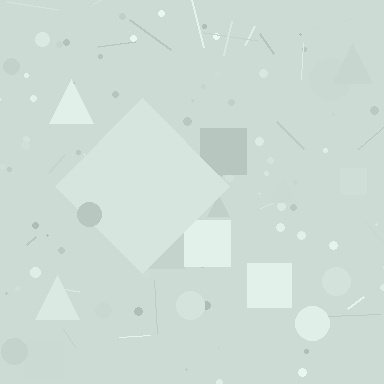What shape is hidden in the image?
A diamond is hidden in the image.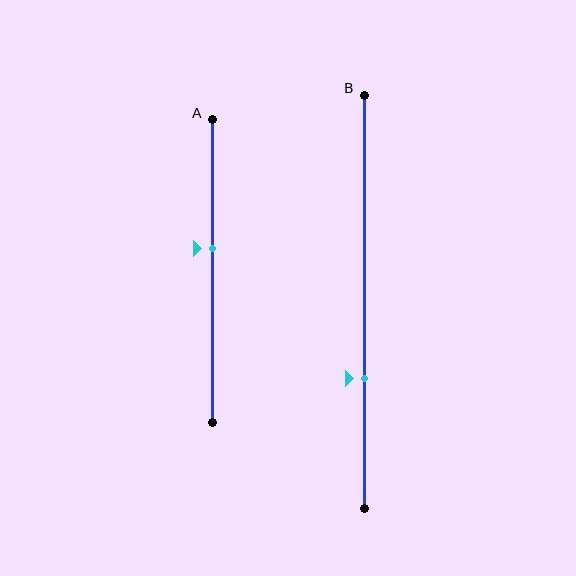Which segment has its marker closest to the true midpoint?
Segment A has its marker closest to the true midpoint.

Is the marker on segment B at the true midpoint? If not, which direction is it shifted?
No, the marker on segment B is shifted downward by about 19% of the segment length.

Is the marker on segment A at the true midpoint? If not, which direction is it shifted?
No, the marker on segment A is shifted upward by about 7% of the segment length.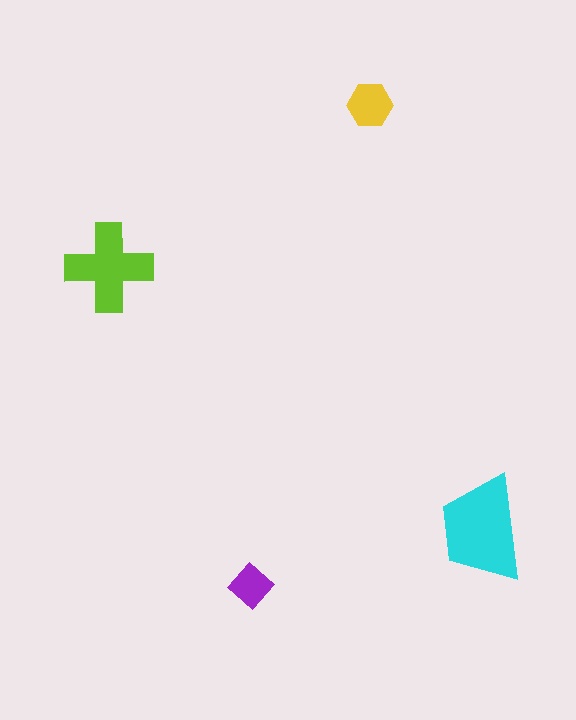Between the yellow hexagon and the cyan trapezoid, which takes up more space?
The cyan trapezoid.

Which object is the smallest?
The purple diamond.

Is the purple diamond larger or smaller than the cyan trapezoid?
Smaller.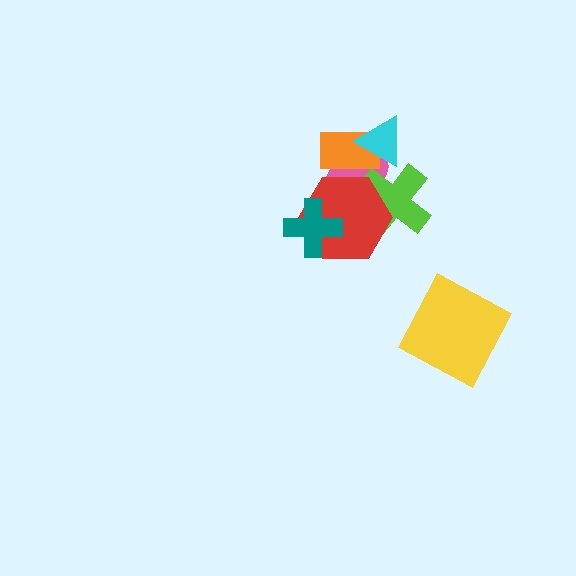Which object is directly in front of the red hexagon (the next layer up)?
The teal cross is directly in front of the red hexagon.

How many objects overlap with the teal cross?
1 object overlaps with the teal cross.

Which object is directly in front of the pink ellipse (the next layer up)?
The lime cross is directly in front of the pink ellipse.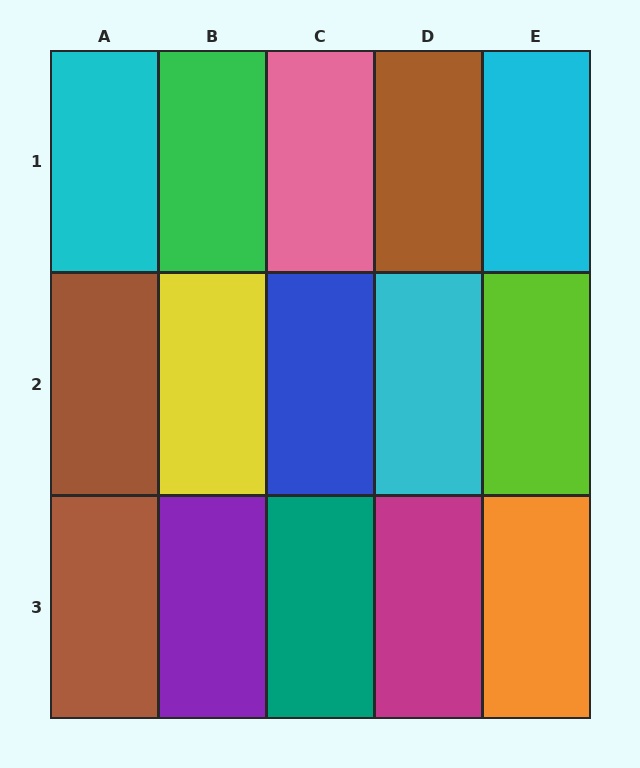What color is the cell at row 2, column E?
Lime.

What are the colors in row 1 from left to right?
Cyan, green, pink, brown, cyan.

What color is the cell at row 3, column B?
Purple.